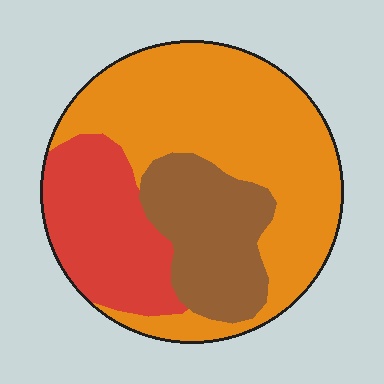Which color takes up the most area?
Orange, at roughly 55%.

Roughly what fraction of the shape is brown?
Brown covers 22% of the shape.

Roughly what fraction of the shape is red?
Red covers roughly 25% of the shape.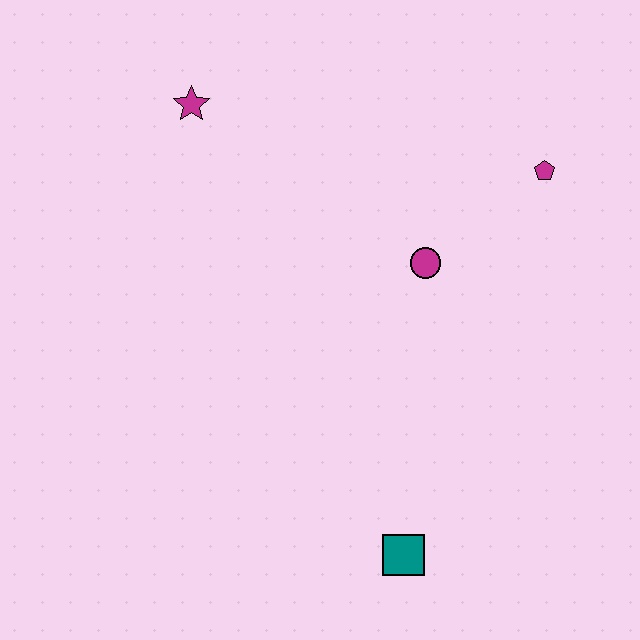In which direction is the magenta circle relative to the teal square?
The magenta circle is above the teal square.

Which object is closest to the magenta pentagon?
The magenta circle is closest to the magenta pentagon.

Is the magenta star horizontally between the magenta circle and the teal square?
No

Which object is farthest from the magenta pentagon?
The teal square is farthest from the magenta pentagon.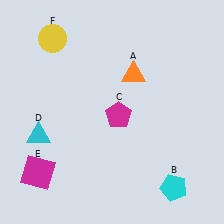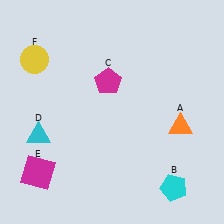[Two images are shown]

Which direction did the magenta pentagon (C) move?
The magenta pentagon (C) moved up.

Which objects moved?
The objects that moved are: the orange triangle (A), the magenta pentagon (C), the yellow circle (F).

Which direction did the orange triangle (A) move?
The orange triangle (A) moved down.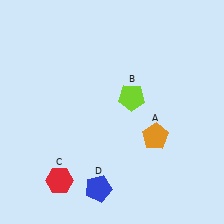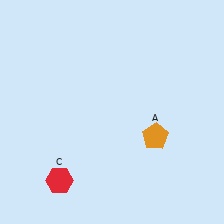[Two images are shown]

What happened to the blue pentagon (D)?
The blue pentagon (D) was removed in Image 2. It was in the bottom-left area of Image 1.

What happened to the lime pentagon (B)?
The lime pentagon (B) was removed in Image 2. It was in the top-right area of Image 1.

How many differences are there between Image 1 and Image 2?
There are 2 differences between the two images.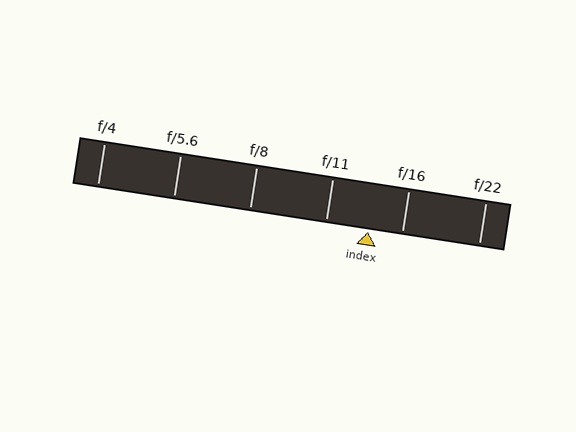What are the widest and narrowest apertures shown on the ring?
The widest aperture shown is f/4 and the narrowest is f/22.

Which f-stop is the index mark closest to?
The index mark is closest to f/16.